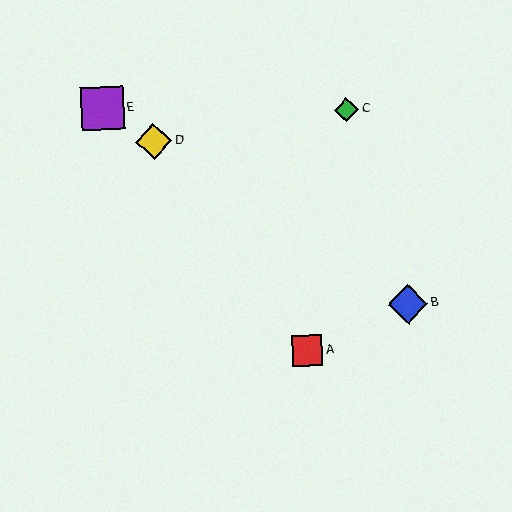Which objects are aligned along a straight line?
Objects B, D, E are aligned along a straight line.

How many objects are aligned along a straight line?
3 objects (B, D, E) are aligned along a straight line.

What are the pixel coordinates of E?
Object E is at (103, 108).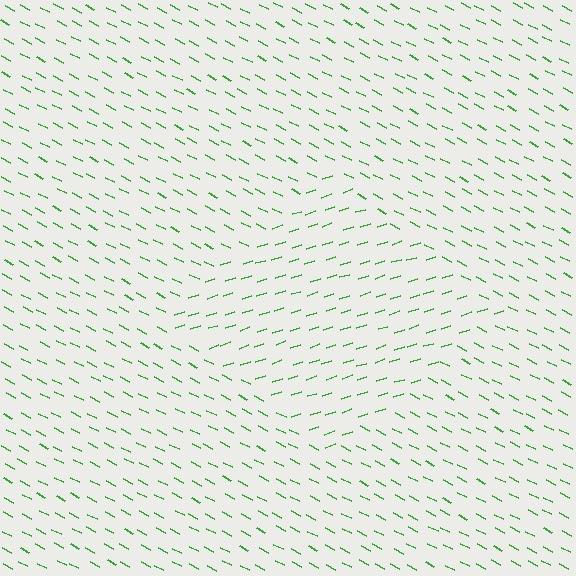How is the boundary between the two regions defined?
The boundary is defined purely by a change in line orientation (approximately 45 degrees difference). All lines are the same color and thickness.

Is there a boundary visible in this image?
Yes, there is a texture boundary formed by a change in line orientation.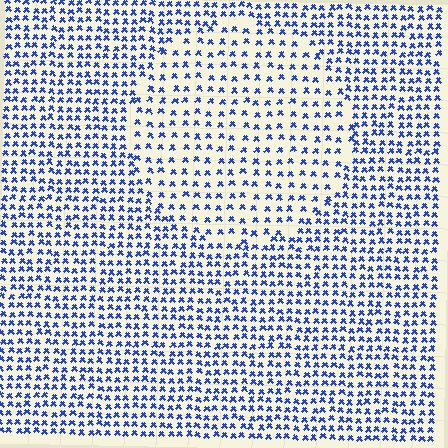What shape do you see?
I see a circle.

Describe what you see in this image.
The image contains small blue elements arranged at two different densities. A circle-shaped region is visible where the elements are less densely packed than the surrounding area.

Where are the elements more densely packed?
The elements are more densely packed outside the circle boundary.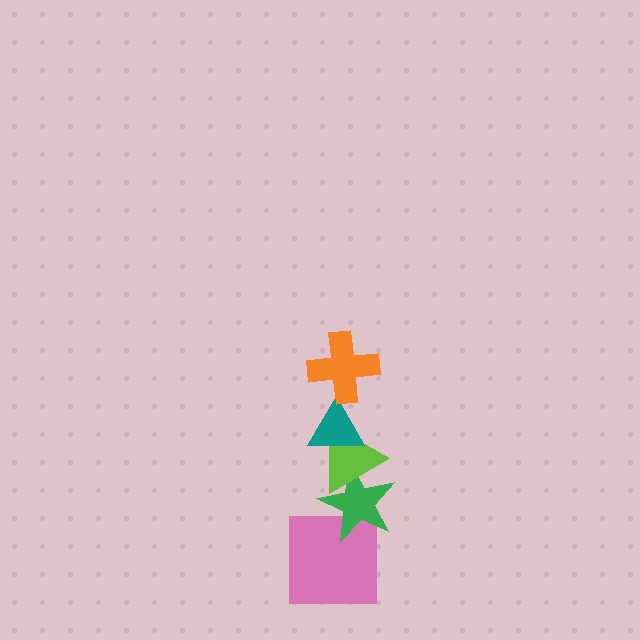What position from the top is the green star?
The green star is 4th from the top.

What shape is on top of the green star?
The lime triangle is on top of the green star.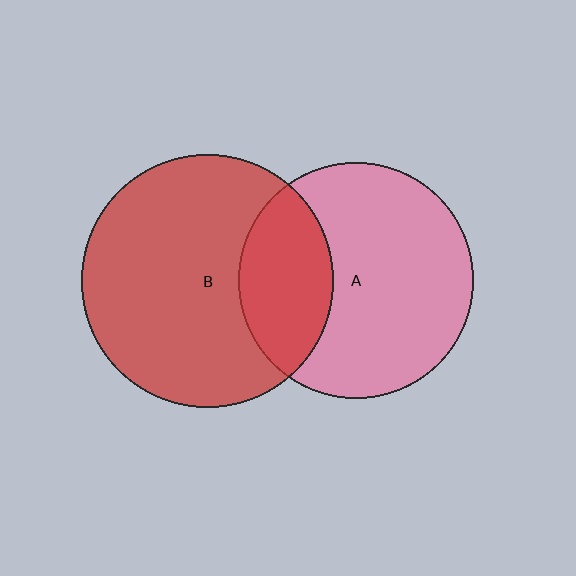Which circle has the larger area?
Circle B (red).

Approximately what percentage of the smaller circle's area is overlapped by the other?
Approximately 30%.